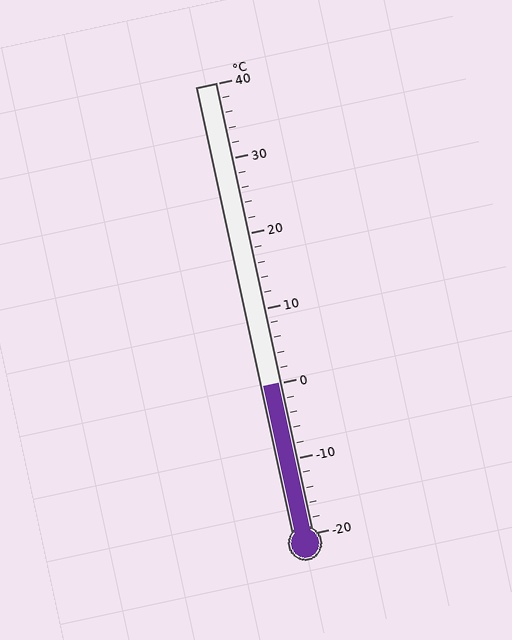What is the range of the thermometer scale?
The thermometer scale ranges from -20°C to 40°C.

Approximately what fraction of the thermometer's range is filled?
The thermometer is filled to approximately 35% of its range.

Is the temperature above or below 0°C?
The temperature is at 0°C.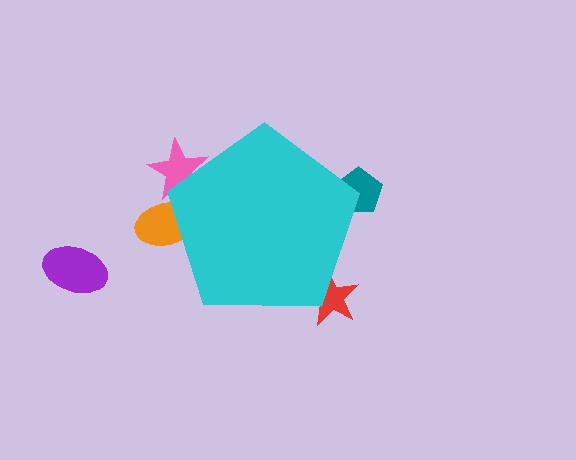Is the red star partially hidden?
Yes, the red star is partially hidden behind the cyan pentagon.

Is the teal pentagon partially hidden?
Yes, the teal pentagon is partially hidden behind the cyan pentagon.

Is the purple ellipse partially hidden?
No, the purple ellipse is fully visible.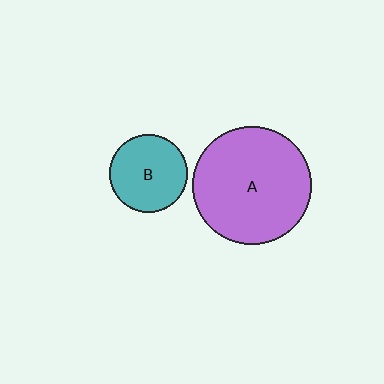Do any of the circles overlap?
No, none of the circles overlap.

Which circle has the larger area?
Circle A (purple).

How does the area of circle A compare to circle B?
Approximately 2.3 times.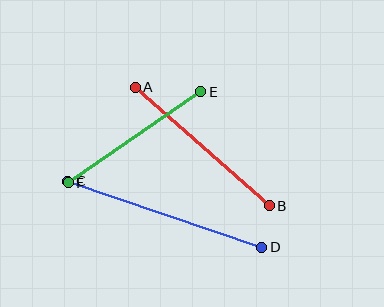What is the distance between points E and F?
The distance is approximately 161 pixels.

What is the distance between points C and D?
The distance is approximately 205 pixels.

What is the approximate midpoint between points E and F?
The midpoint is at approximately (134, 137) pixels.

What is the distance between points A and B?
The distance is approximately 179 pixels.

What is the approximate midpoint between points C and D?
The midpoint is at approximately (165, 214) pixels.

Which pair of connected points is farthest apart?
Points C and D are farthest apart.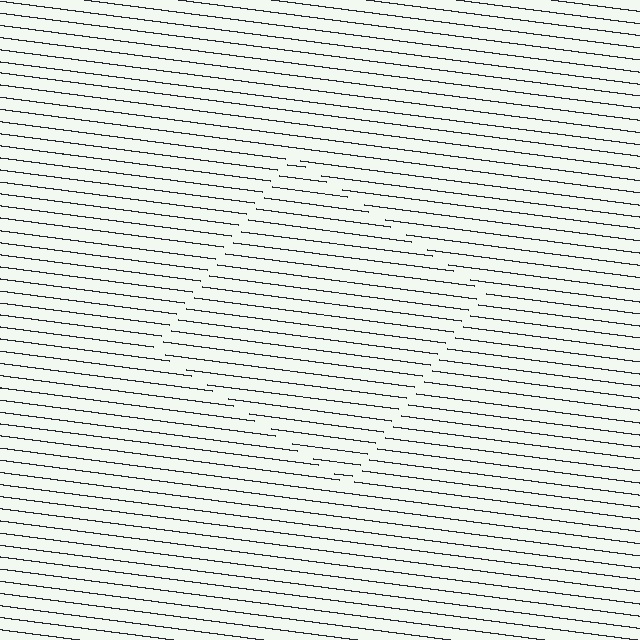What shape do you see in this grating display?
An illusory square. The interior of the shape contains the same grating, shifted by half a period — the contour is defined by the phase discontinuity where line-ends from the inner and outer gratings abut.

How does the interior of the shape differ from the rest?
The interior of the shape contains the same grating, shifted by half a period — the contour is defined by the phase discontinuity where line-ends from the inner and outer gratings abut.